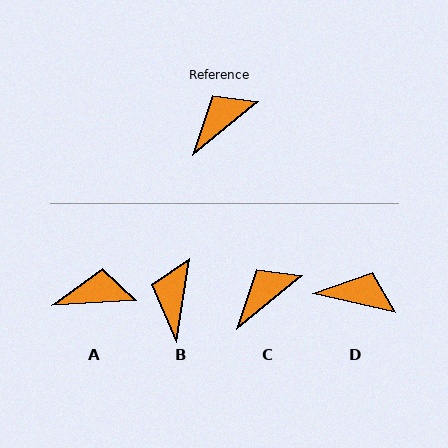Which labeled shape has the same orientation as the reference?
C.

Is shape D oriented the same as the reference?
No, it is off by about 53 degrees.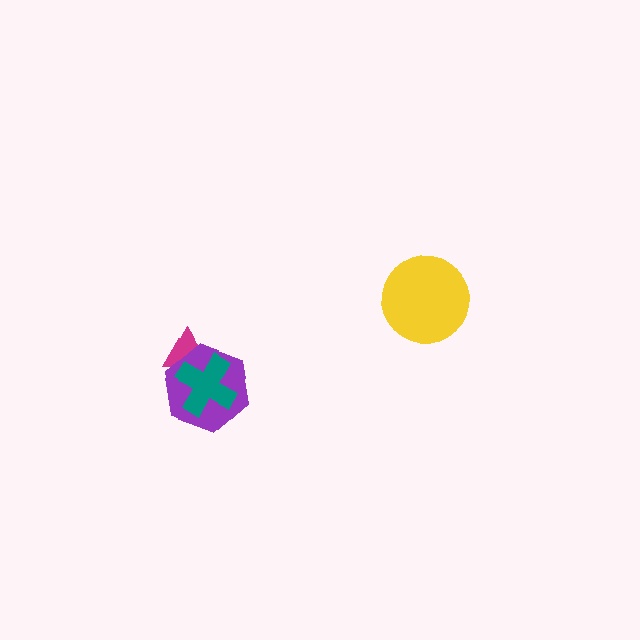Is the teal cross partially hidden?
No, no other shape covers it.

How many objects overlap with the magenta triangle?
2 objects overlap with the magenta triangle.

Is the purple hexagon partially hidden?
Yes, it is partially covered by another shape.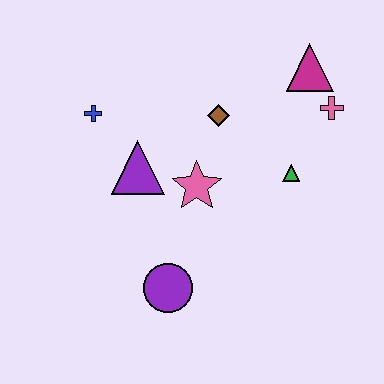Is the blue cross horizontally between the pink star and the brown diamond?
No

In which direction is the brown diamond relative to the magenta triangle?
The brown diamond is to the left of the magenta triangle.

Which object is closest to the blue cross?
The purple triangle is closest to the blue cross.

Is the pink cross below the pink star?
No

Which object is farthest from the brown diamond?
The purple circle is farthest from the brown diamond.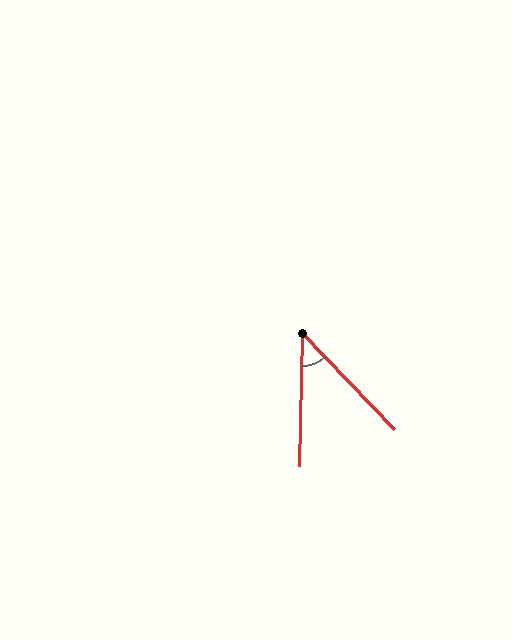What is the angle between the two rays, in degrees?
Approximately 45 degrees.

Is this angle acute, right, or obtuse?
It is acute.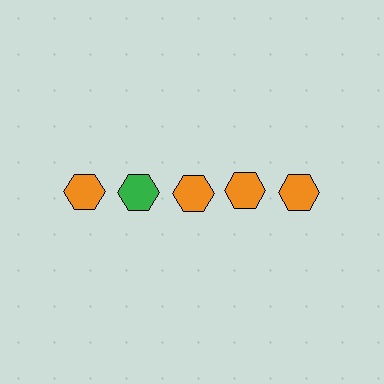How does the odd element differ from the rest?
It has a different color: green instead of orange.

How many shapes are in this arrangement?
There are 5 shapes arranged in a grid pattern.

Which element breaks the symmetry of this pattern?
The green hexagon in the top row, second from left column breaks the symmetry. All other shapes are orange hexagons.